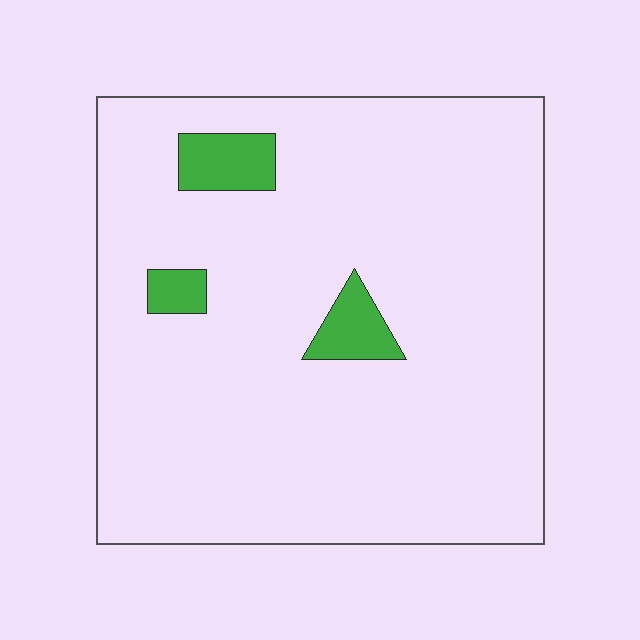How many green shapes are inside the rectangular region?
3.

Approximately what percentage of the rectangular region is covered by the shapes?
Approximately 5%.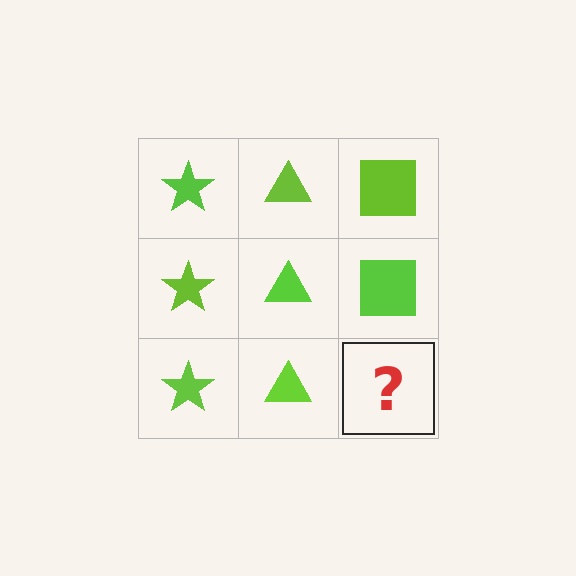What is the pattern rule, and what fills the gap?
The rule is that each column has a consistent shape. The gap should be filled with a lime square.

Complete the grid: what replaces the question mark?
The question mark should be replaced with a lime square.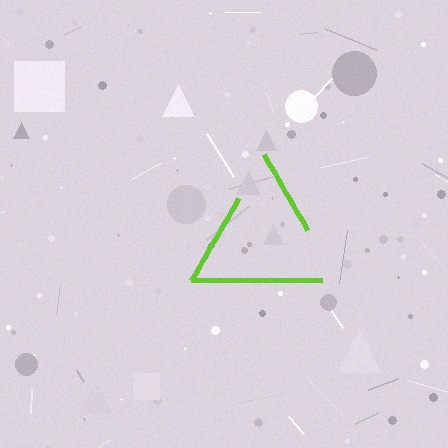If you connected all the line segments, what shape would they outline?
They would outline a triangle.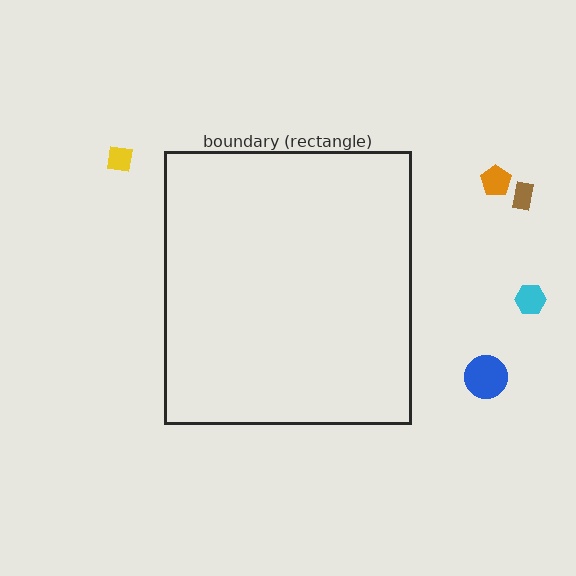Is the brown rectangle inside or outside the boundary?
Outside.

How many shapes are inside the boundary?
0 inside, 5 outside.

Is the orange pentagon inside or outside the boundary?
Outside.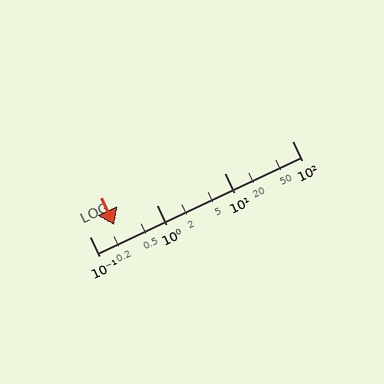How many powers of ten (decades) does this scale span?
The scale spans 3 decades, from 0.1 to 100.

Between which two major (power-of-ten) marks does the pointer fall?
The pointer is between 0.1 and 1.